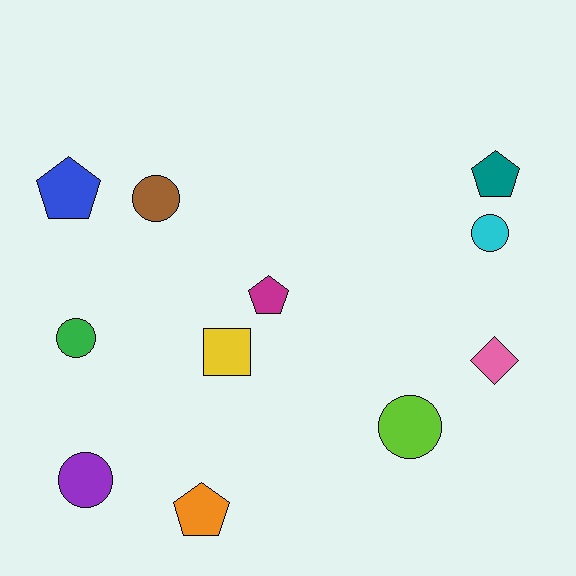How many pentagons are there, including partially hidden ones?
There are 4 pentagons.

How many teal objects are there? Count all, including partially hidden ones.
There is 1 teal object.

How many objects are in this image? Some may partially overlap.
There are 11 objects.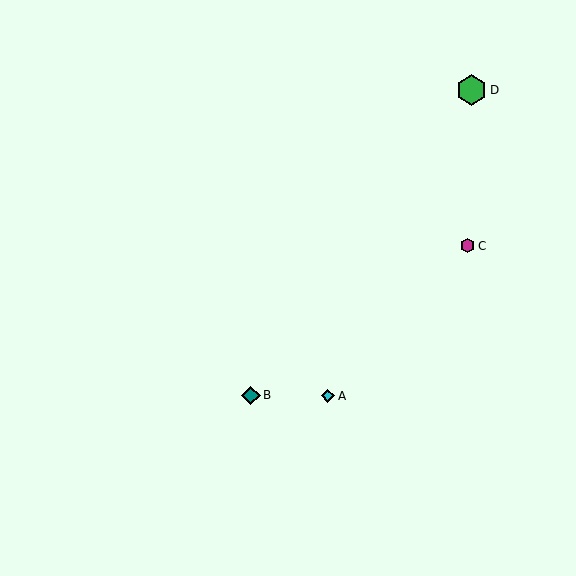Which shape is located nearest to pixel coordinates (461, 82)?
The green hexagon (labeled D) at (471, 90) is nearest to that location.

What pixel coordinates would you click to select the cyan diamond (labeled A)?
Click at (328, 396) to select the cyan diamond A.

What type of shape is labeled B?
Shape B is a teal diamond.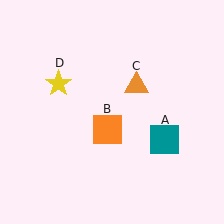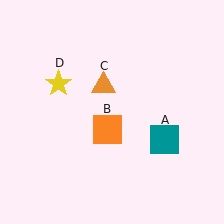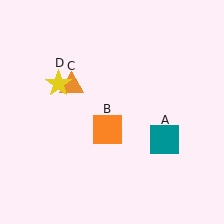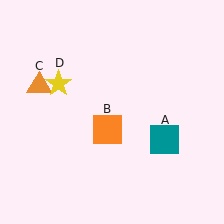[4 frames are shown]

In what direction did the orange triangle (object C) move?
The orange triangle (object C) moved left.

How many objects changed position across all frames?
1 object changed position: orange triangle (object C).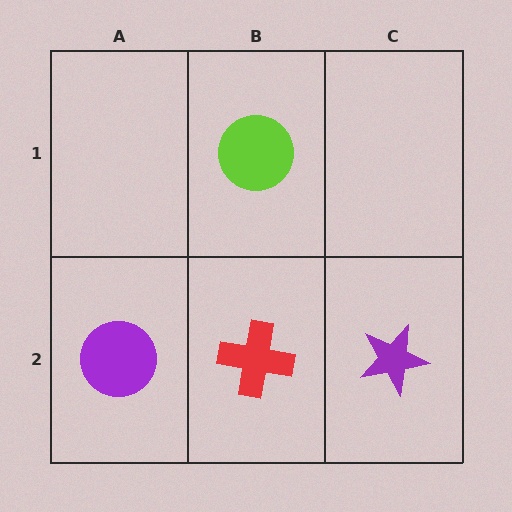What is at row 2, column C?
A purple star.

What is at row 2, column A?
A purple circle.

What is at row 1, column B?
A lime circle.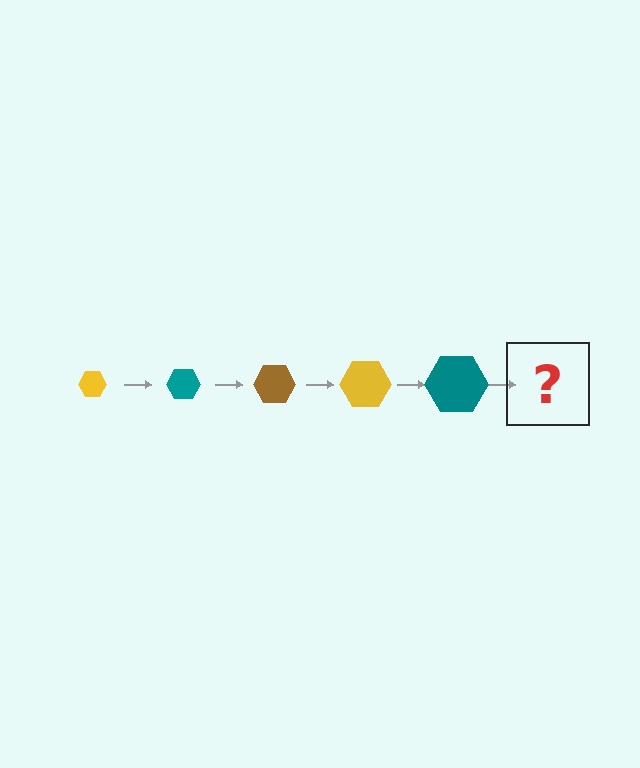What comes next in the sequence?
The next element should be a brown hexagon, larger than the previous one.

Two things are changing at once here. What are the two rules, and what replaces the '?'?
The two rules are that the hexagon grows larger each step and the color cycles through yellow, teal, and brown. The '?' should be a brown hexagon, larger than the previous one.